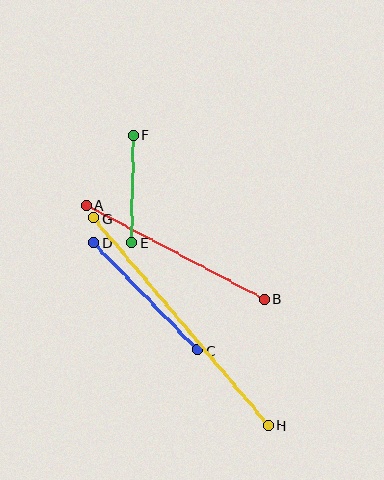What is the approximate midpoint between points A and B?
The midpoint is at approximately (175, 252) pixels.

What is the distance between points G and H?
The distance is approximately 271 pixels.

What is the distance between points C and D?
The distance is approximately 149 pixels.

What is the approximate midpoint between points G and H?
The midpoint is at approximately (181, 322) pixels.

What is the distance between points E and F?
The distance is approximately 108 pixels.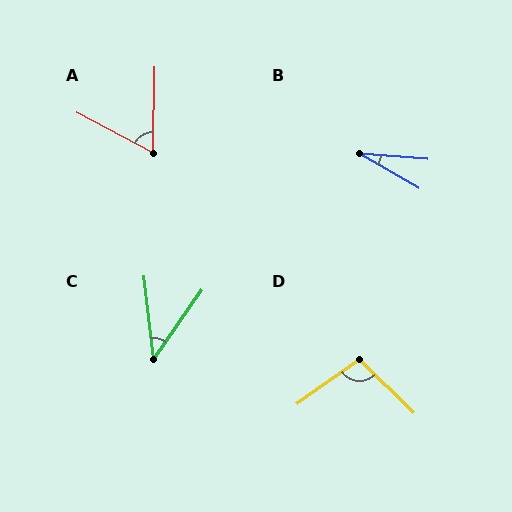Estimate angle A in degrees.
Approximately 63 degrees.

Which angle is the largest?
D, at approximately 101 degrees.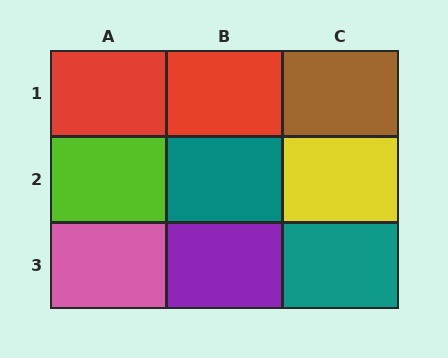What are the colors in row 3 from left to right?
Pink, purple, teal.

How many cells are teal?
2 cells are teal.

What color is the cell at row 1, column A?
Red.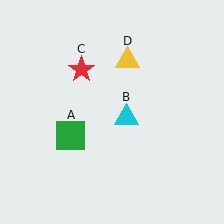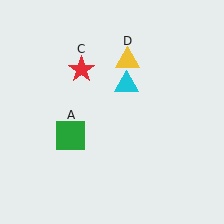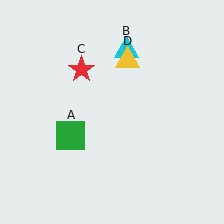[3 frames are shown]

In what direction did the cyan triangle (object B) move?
The cyan triangle (object B) moved up.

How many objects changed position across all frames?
1 object changed position: cyan triangle (object B).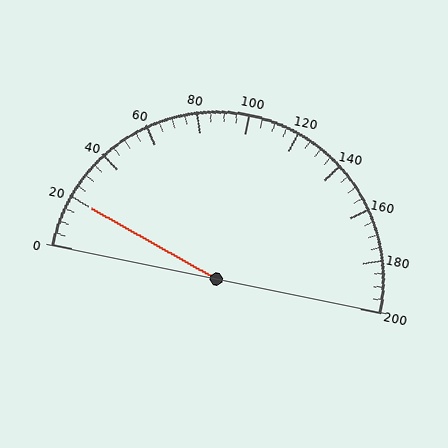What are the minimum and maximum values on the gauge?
The gauge ranges from 0 to 200.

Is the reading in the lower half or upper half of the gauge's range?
The reading is in the lower half of the range (0 to 200).